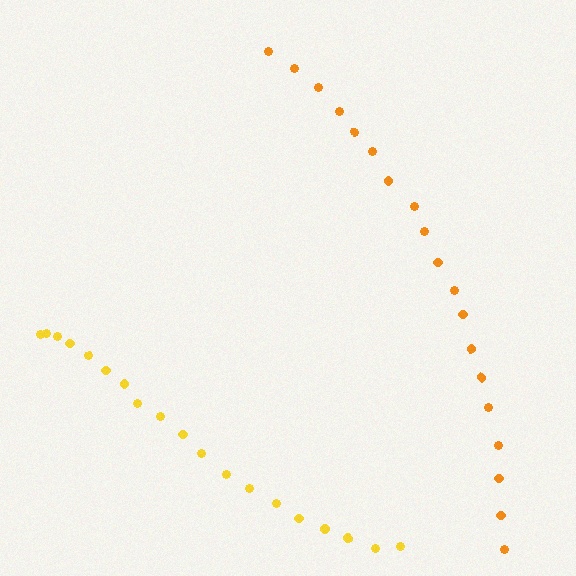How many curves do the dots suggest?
There are 2 distinct paths.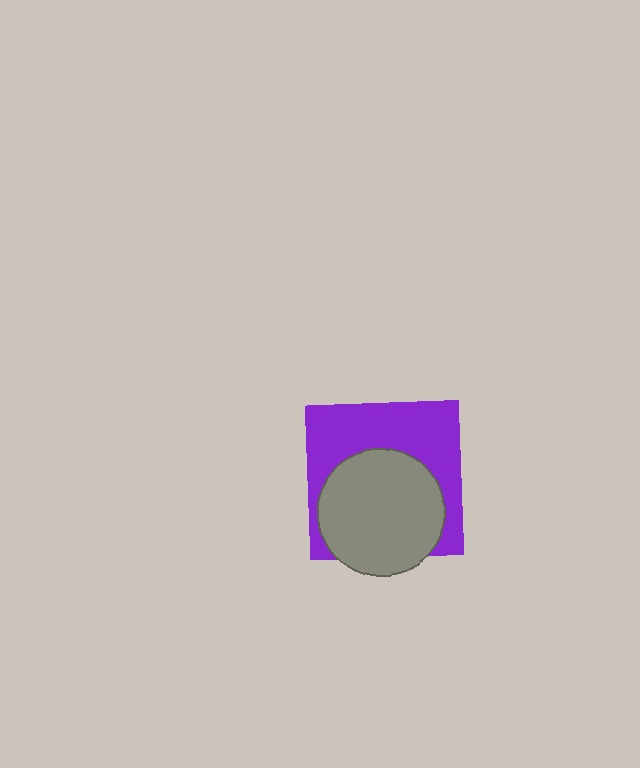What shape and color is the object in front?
The object in front is a gray circle.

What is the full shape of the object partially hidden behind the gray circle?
The partially hidden object is a purple square.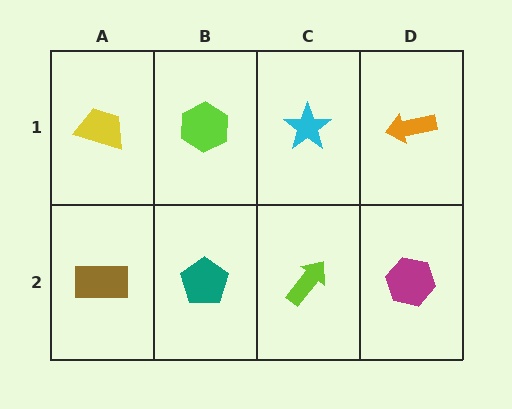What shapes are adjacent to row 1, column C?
A lime arrow (row 2, column C), a lime hexagon (row 1, column B), an orange arrow (row 1, column D).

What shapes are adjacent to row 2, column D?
An orange arrow (row 1, column D), a lime arrow (row 2, column C).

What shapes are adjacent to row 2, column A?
A yellow trapezoid (row 1, column A), a teal pentagon (row 2, column B).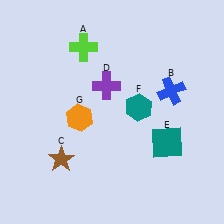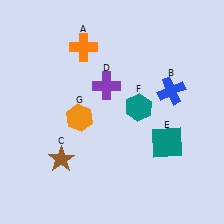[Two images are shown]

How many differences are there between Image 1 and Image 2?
There is 1 difference between the two images.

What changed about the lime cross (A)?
In Image 1, A is lime. In Image 2, it changed to orange.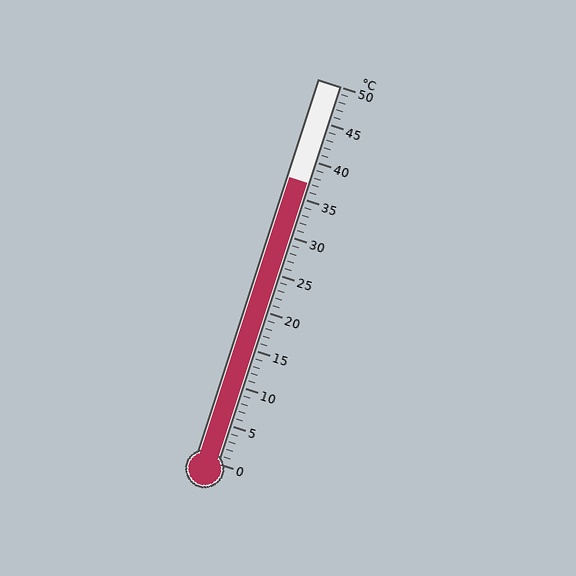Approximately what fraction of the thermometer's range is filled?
The thermometer is filled to approximately 75% of its range.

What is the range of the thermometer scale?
The thermometer scale ranges from 0°C to 50°C.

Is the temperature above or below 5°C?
The temperature is above 5°C.